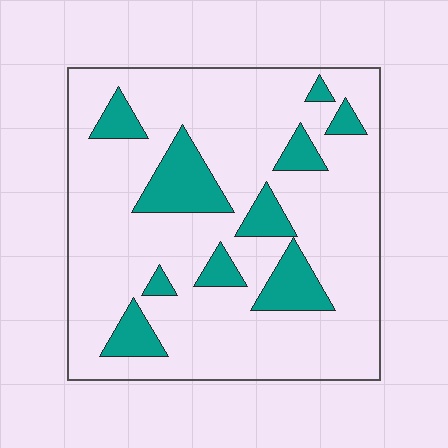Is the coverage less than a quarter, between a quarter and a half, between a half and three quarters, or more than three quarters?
Less than a quarter.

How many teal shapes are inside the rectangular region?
10.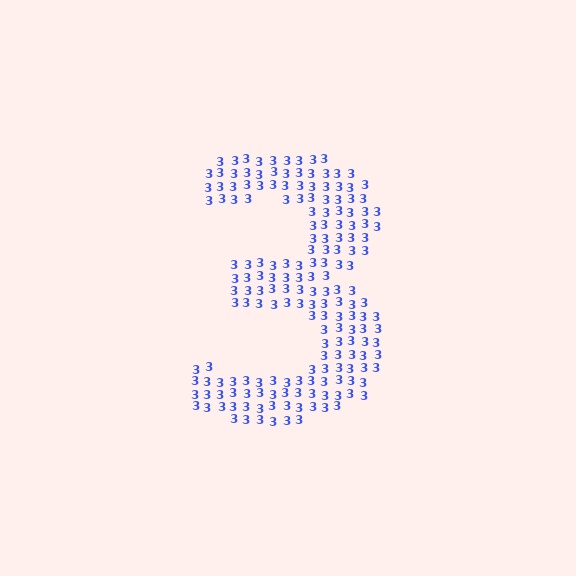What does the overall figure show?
The overall figure shows the digit 3.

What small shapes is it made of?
It is made of small digit 3's.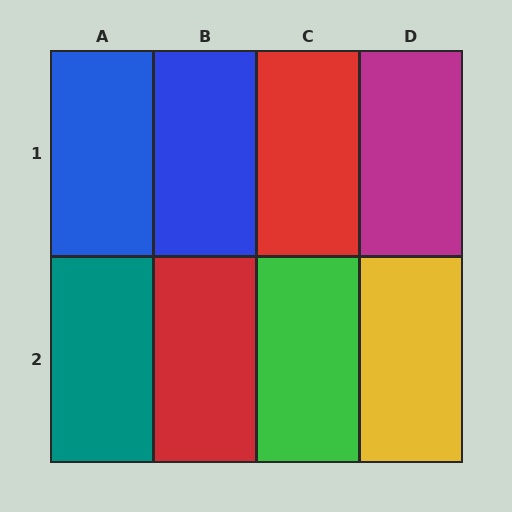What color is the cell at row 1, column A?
Blue.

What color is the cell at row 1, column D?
Magenta.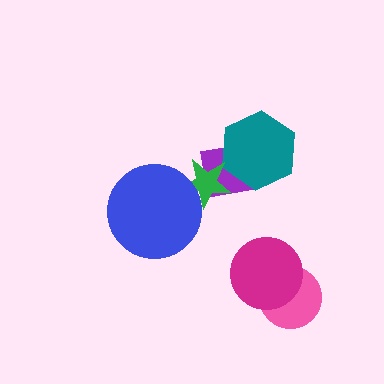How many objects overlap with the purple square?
2 objects overlap with the purple square.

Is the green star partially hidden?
Yes, it is partially covered by another shape.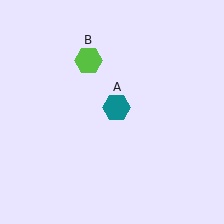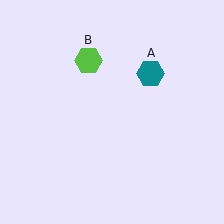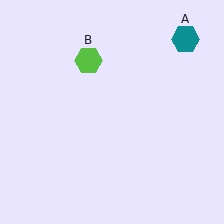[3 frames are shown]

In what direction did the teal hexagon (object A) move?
The teal hexagon (object A) moved up and to the right.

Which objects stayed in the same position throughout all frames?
Lime hexagon (object B) remained stationary.